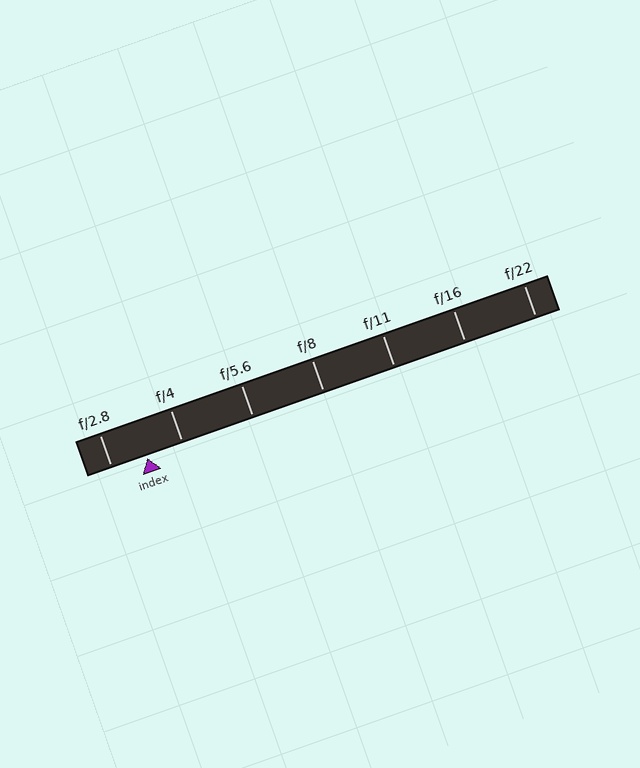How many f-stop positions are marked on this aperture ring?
There are 7 f-stop positions marked.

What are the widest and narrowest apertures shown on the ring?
The widest aperture shown is f/2.8 and the narrowest is f/22.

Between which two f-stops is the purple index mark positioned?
The index mark is between f/2.8 and f/4.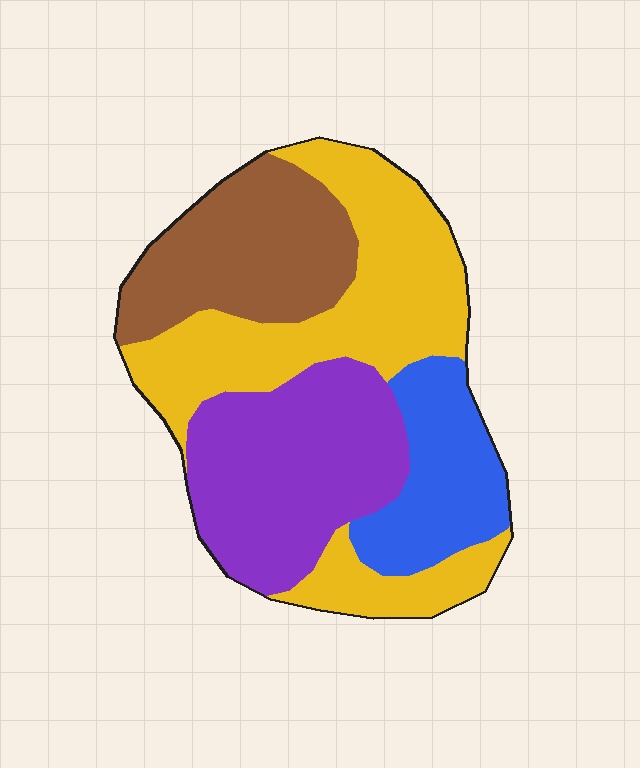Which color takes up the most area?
Yellow, at roughly 35%.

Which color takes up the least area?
Blue, at roughly 15%.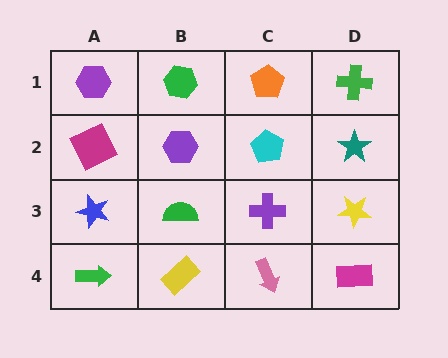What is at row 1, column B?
A green hexagon.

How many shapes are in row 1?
4 shapes.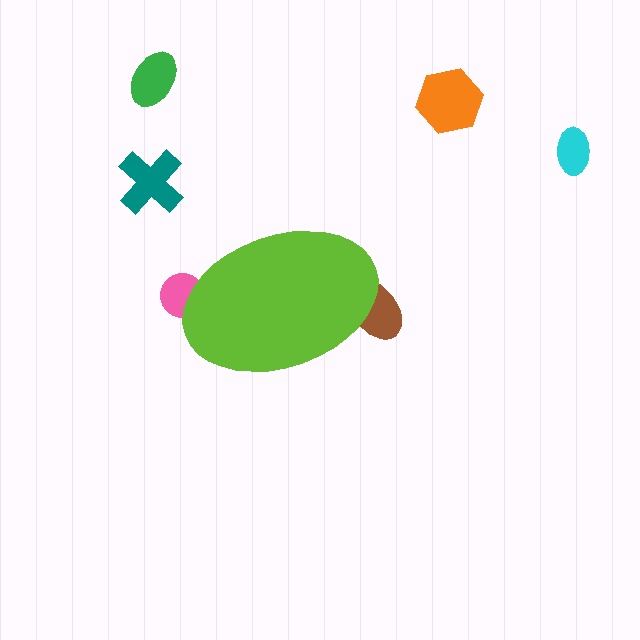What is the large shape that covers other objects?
A lime ellipse.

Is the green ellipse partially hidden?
No, the green ellipse is fully visible.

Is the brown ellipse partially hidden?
Yes, the brown ellipse is partially hidden behind the lime ellipse.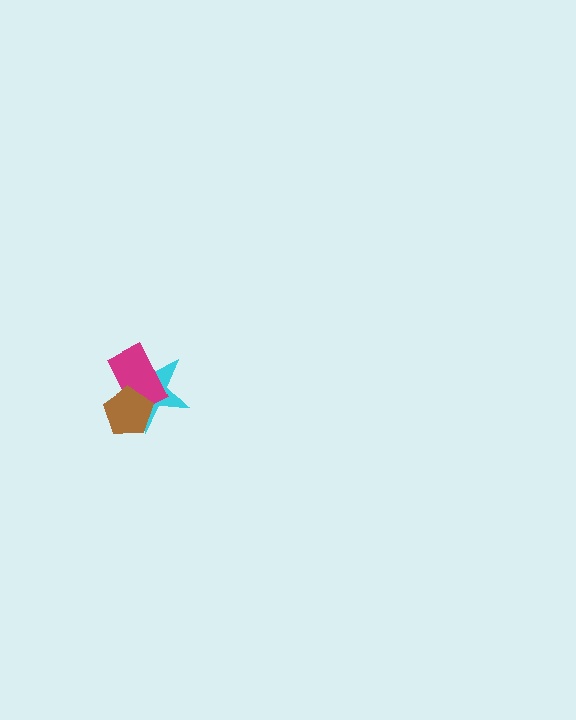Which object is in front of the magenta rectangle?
The brown pentagon is in front of the magenta rectangle.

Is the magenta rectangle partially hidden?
Yes, it is partially covered by another shape.